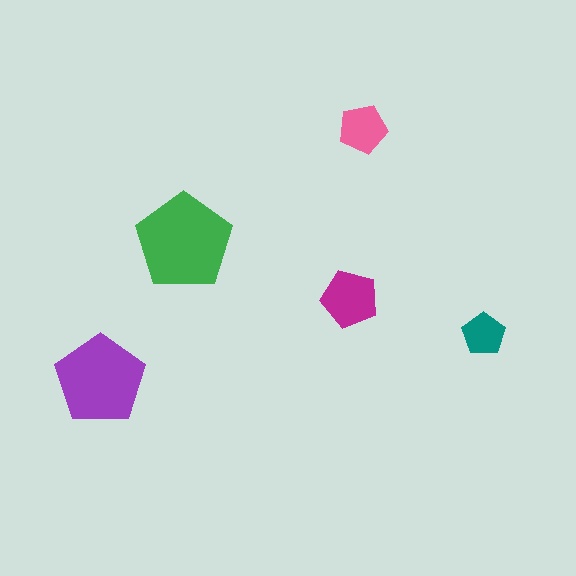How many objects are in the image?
There are 5 objects in the image.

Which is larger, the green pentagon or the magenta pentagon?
The green one.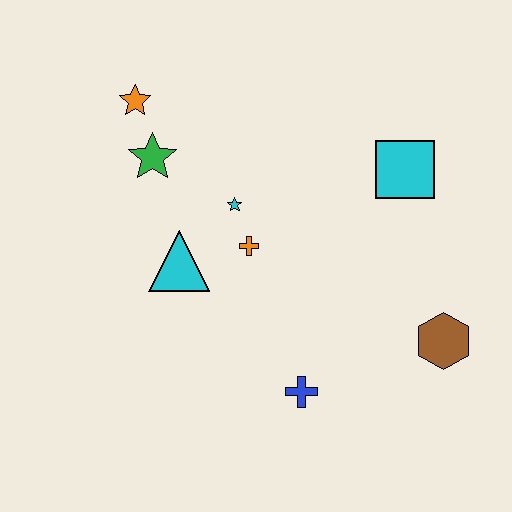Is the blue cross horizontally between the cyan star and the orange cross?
No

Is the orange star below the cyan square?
No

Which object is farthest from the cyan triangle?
The brown hexagon is farthest from the cyan triangle.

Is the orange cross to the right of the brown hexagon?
No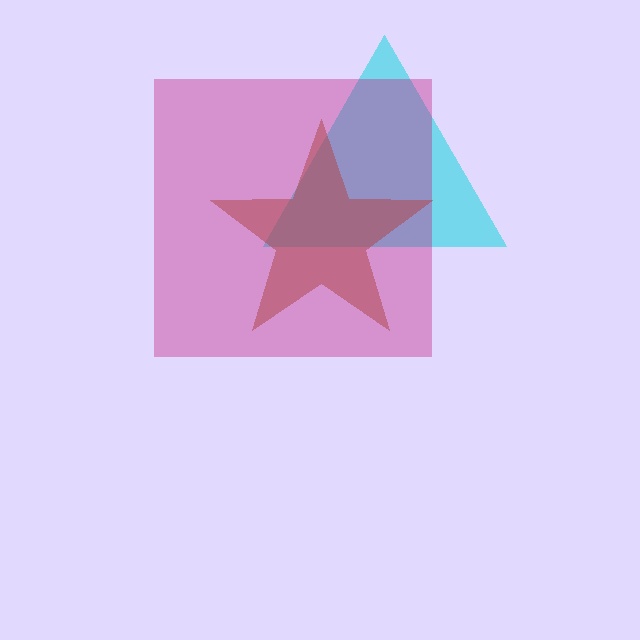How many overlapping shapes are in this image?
There are 3 overlapping shapes in the image.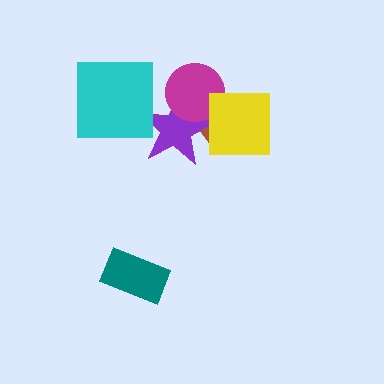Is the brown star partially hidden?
Yes, it is partially covered by another shape.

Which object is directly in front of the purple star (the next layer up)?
The magenta circle is directly in front of the purple star.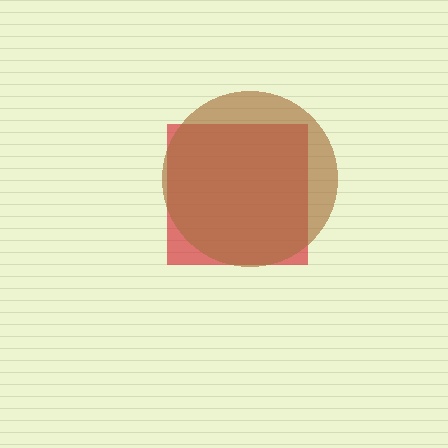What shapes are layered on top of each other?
The layered shapes are: a red square, a brown circle.